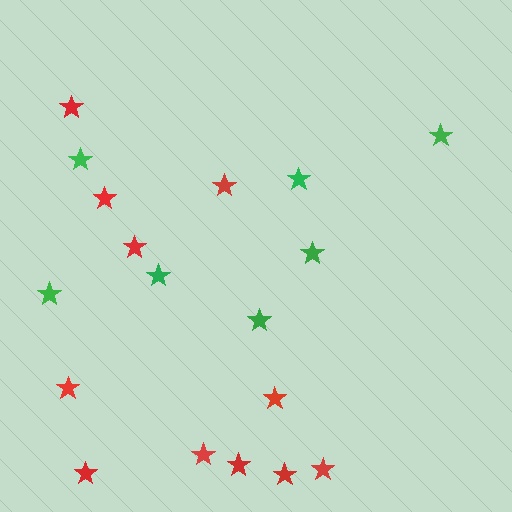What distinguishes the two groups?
There are 2 groups: one group of red stars (11) and one group of green stars (7).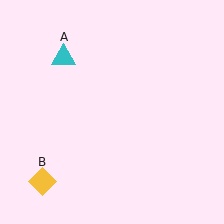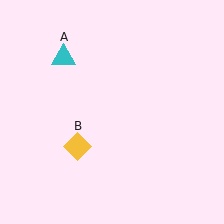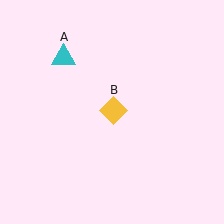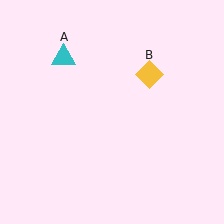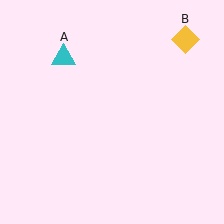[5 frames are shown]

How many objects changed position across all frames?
1 object changed position: yellow diamond (object B).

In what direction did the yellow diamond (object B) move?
The yellow diamond (object B) moved up and to the right.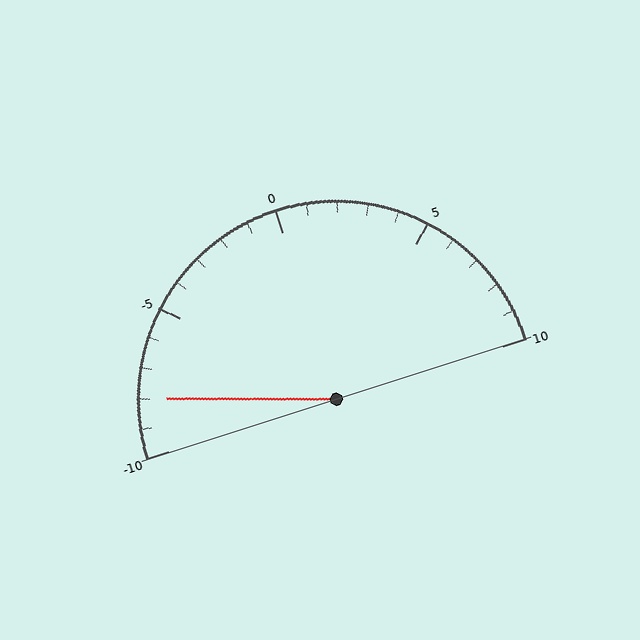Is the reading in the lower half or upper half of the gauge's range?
The reading is in the lower half of the range (-10 to 10).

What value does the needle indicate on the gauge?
The needle indicates approximately -8.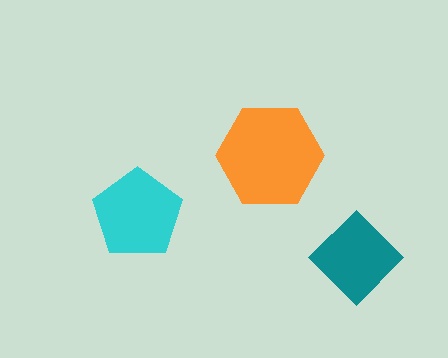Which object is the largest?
The orange hexagon.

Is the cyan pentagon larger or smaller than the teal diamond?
Larger.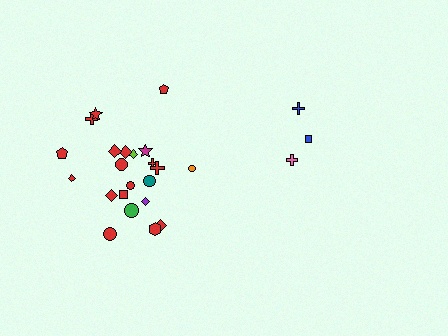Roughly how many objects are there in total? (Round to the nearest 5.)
Roughly 25 objects in total.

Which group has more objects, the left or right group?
The left group.